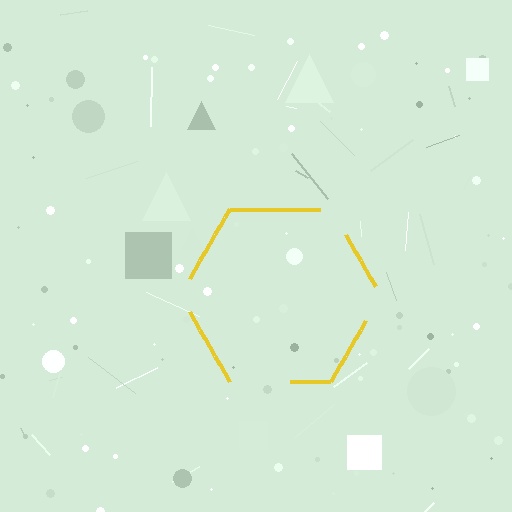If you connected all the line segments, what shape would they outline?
They would outline a hexagon.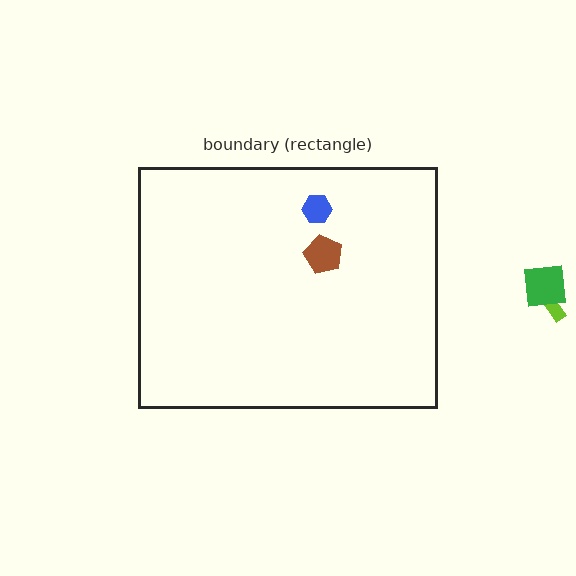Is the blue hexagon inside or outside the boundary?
Inside.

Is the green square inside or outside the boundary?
Outside.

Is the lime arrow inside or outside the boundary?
Outside.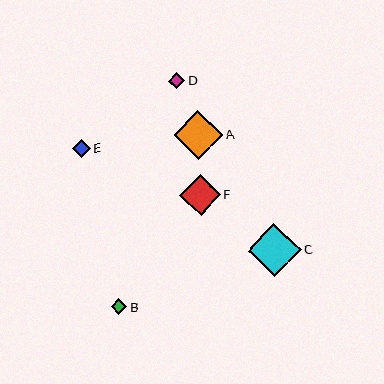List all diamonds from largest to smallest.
From largest to smallest: C, A, F, E, D, B.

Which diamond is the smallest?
Diamond B is the smallest with a size of approximately 16 pixels.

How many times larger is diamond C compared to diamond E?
Diamond C is approximately 3.0 times the size of diamond E.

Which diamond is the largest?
Diamond C is the largest with a size of approximately 53 pixels.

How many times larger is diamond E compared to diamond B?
Diamond E is approximately 1.2 times the size of diamond B.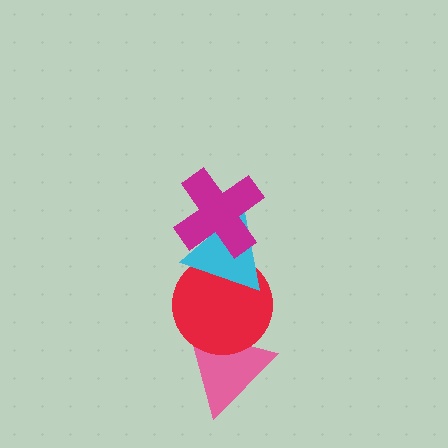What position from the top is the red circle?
The red circle is 3rd from the top.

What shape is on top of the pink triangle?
The red circle is on top of the pink triangle.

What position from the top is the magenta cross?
The magenta cross is 1st from the top.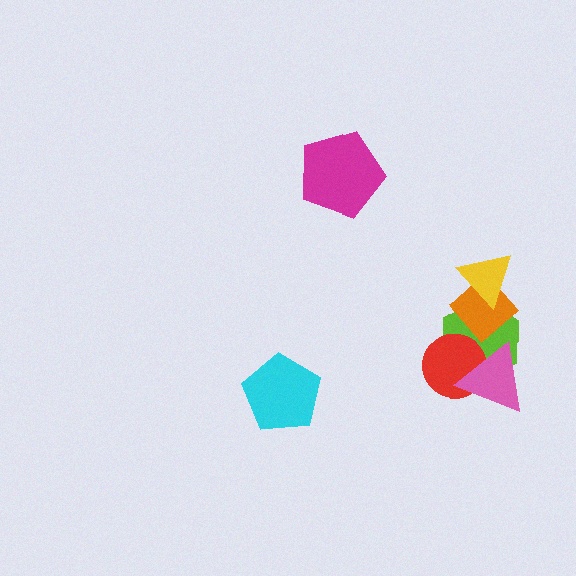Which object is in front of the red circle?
The pink triangle is in front of the red circle.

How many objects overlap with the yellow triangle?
2 objects overlap with the yellow triangle.